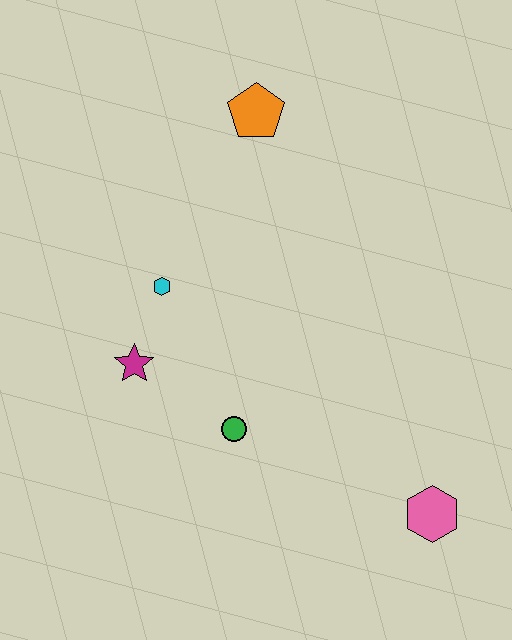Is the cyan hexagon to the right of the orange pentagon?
No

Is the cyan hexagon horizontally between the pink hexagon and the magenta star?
Yes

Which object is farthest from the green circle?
The orange pentagon is farthest from the green circle.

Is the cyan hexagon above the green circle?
Yes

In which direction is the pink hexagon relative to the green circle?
The pink hexagon is to the right of the green circle.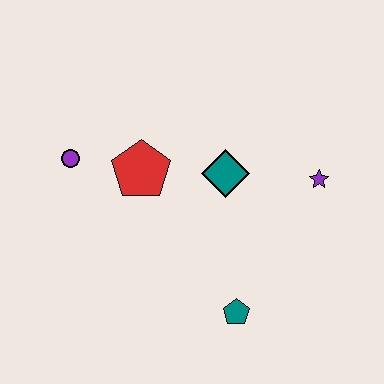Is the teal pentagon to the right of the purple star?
No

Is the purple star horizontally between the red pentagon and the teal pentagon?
No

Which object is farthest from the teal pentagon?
The purple circle is farthest from the teal pentagon.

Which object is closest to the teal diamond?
The red pentagon is closest to the teal diamond.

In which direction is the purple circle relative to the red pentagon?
The purple circle is to the left of the red pentagon.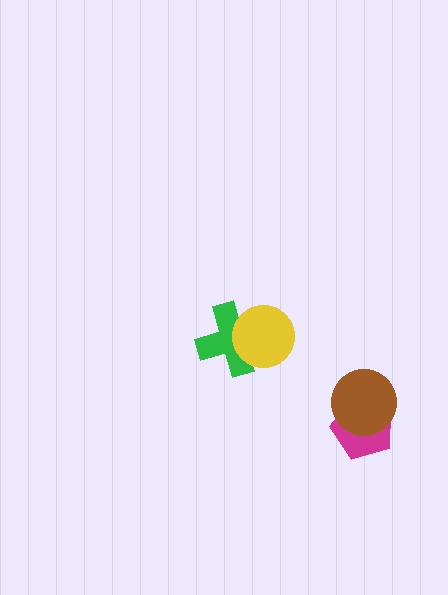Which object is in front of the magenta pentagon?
The brown circle is in front of the magenta pentagon.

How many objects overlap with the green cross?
1 object overlaps with the green cross.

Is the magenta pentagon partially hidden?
Yes, it is partially covered by another shape.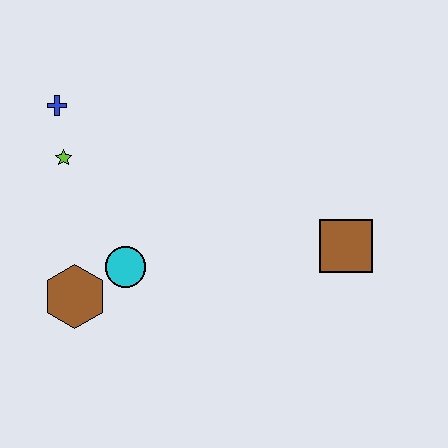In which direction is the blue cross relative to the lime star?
The blue cross is above the lime star.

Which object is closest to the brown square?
The cyan circle is closest to the brown square.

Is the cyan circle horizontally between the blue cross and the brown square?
Yes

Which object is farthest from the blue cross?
The brown square is farthest from the blue cross.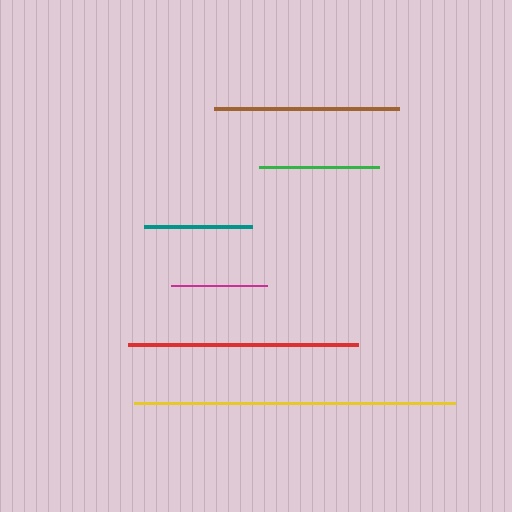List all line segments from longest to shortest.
From longest to shortest: yellow, red, brown, green, teal, magenta.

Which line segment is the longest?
The yellow line is the longest at approximately 320 pixels.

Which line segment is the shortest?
The magenta line is the shortest at approximately 97 pixels.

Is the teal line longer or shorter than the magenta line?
The teal line is longer than the magenta line.